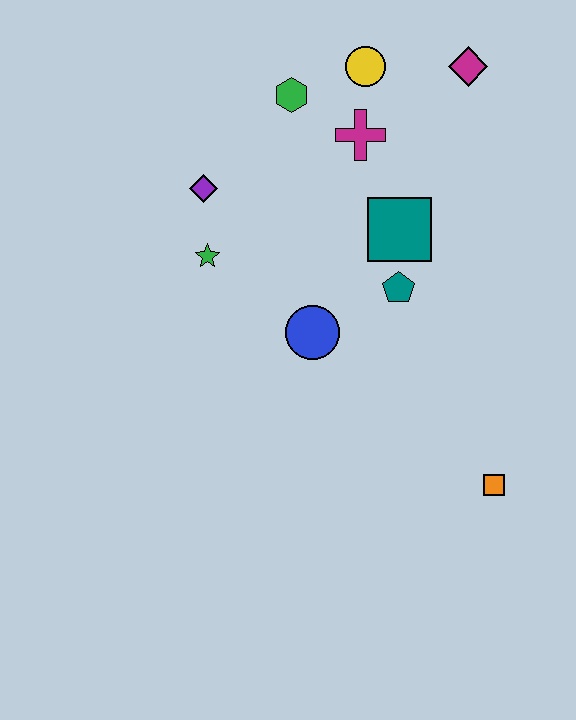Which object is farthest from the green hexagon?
The orange square is farthest from the green hexagon.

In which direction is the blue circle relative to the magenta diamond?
The blue circle is below the magenta diamond.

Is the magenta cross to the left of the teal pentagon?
Yes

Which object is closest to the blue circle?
The teal pentagon is closest to the blue circle.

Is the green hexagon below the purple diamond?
No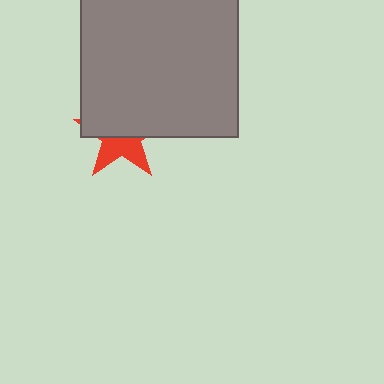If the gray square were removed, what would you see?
You would see the complete red star.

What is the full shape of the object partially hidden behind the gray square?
The partially hidden object is a red star.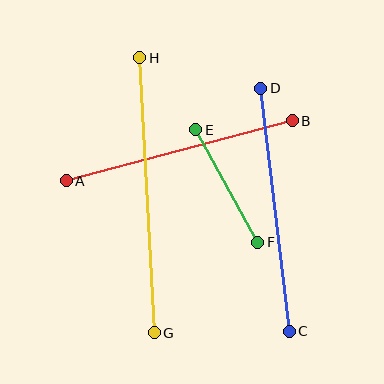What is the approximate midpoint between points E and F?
The midpoint is at approximately (227, 186) pixels.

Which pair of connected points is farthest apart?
Points G and H are farthest apart.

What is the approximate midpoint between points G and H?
The midpoint is at approximately (147, 195) pixels.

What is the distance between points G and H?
The distance is approximately 275 pixels.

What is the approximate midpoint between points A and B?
The midpoint is at approximately (179, 151) pixels.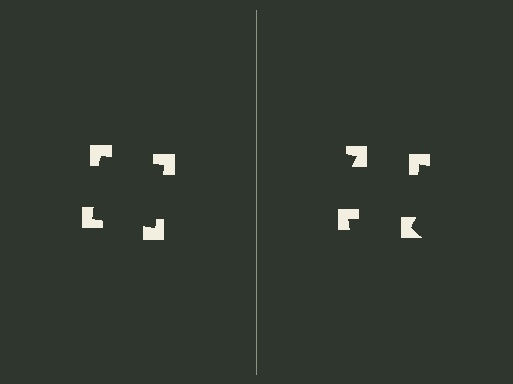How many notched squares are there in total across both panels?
8 — 4 on each side.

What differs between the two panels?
The notched squares are positioned identically on both sides; only the wedge orientations differ. On the left they align to a square; on the right they are misaligned.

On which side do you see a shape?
An illusory square appears on the left side. On the right side the wedge cuts are rotated, so no coherent shape forms.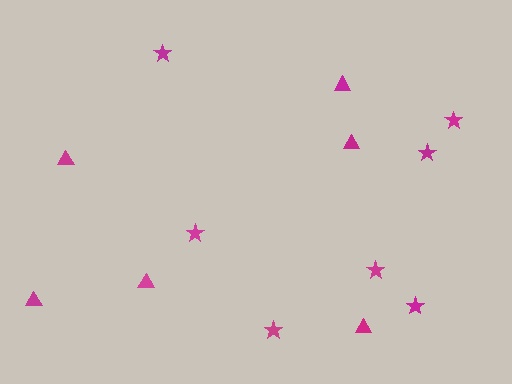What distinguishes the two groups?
There are 2 groups: one group of stars (7) and one group of triangles (6).